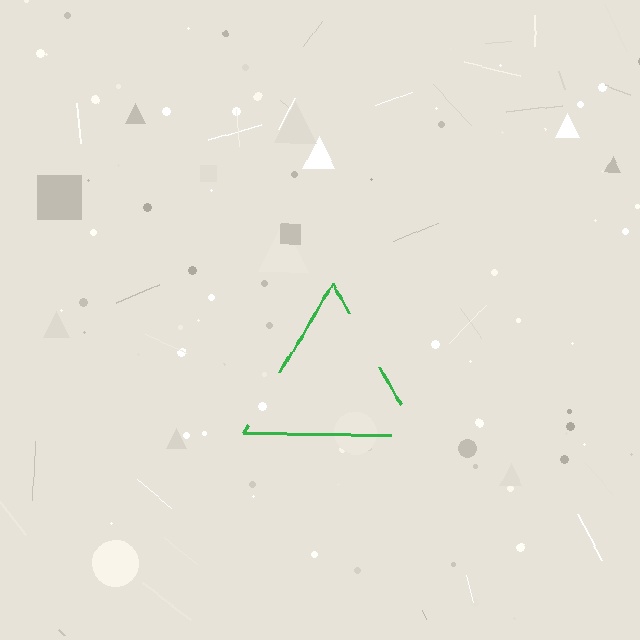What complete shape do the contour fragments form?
The contour fragments form a triangle.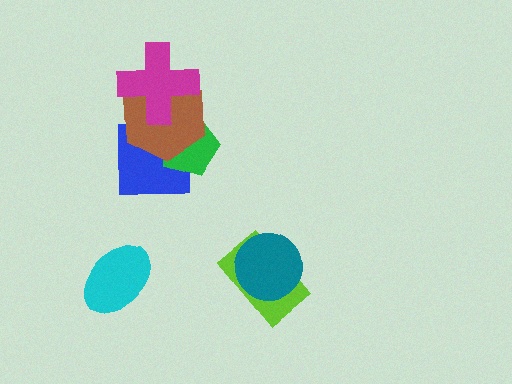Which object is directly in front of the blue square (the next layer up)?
The green pentagon is directly in front of the blue square.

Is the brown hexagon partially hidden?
Yes, it is partially covered by another shape.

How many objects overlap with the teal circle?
1 object overlaps with the teal circle.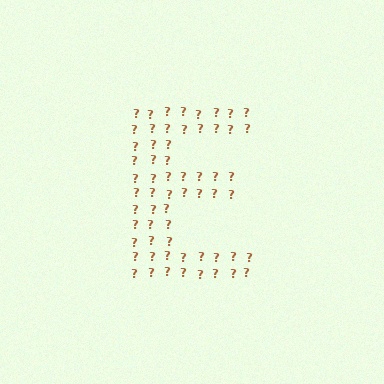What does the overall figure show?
The overall figure shows the letter E.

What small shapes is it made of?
It is made of small question marks.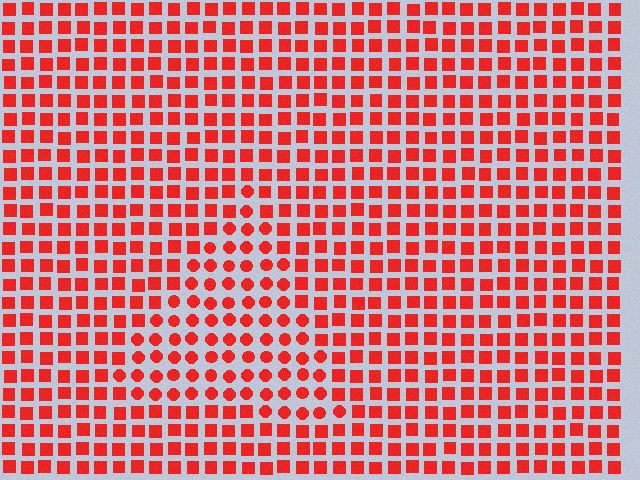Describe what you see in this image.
The image is filled with small red elements arranged in a uniform grid. A triangle-shaped region contains circles, while the surrounding area contains squares. The boundary is defined purely by the change in element shape.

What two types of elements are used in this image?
The image uses circles inside the triangle region and squares outside it.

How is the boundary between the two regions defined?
The boundary is defined by a change in element shape: circles inside vs. squares outside. All elements share the same color and spacing.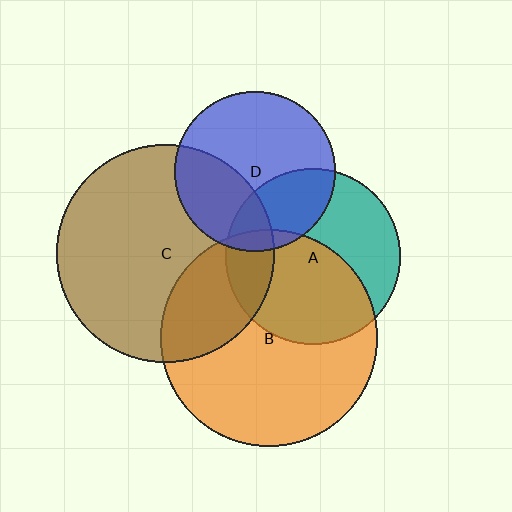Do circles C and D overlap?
Yes.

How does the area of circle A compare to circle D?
Approximately 1.2 times.